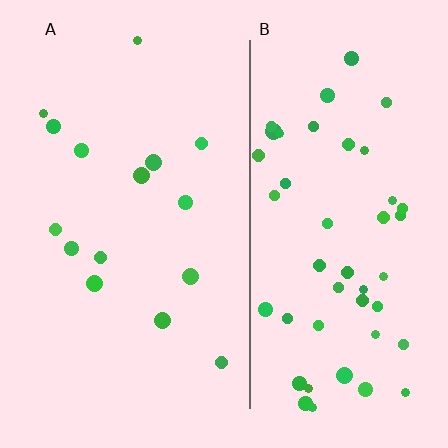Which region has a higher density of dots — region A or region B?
B (the right).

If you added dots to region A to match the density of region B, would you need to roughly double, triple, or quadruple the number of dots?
Approximately triple.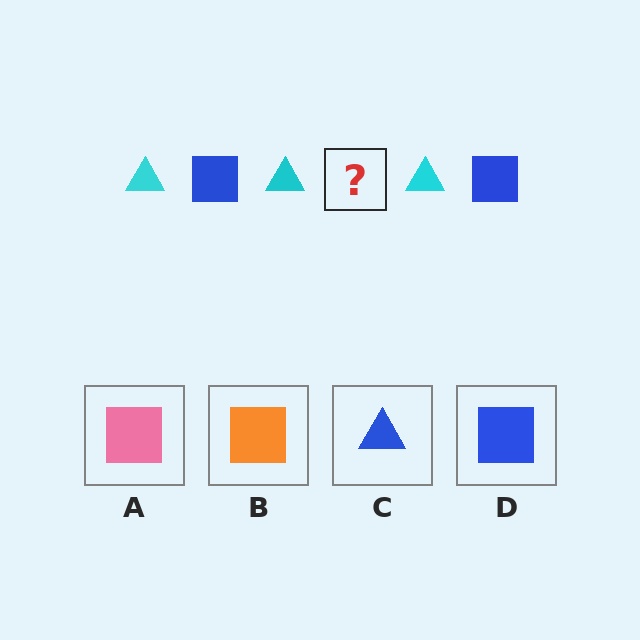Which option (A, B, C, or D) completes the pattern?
D.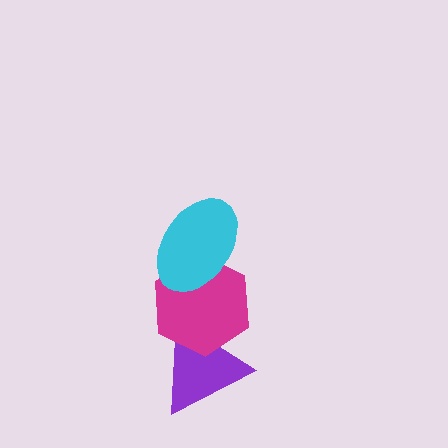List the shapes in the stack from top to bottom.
From top to bottom: the cyan ellipse, the magenta hexagon, the purple triangle.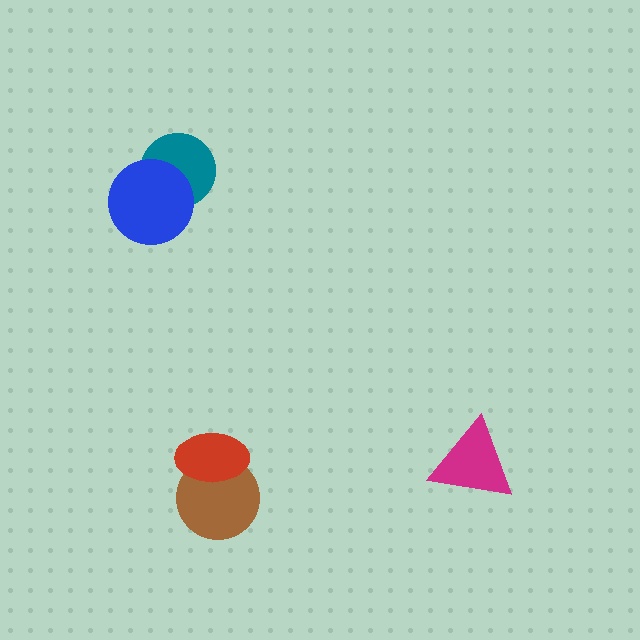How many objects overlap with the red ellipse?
1 object overlaps with the red ellipse.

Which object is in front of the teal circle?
The blue circle is in front of the teal circle.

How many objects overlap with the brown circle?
1 object overlaps with the brown circle.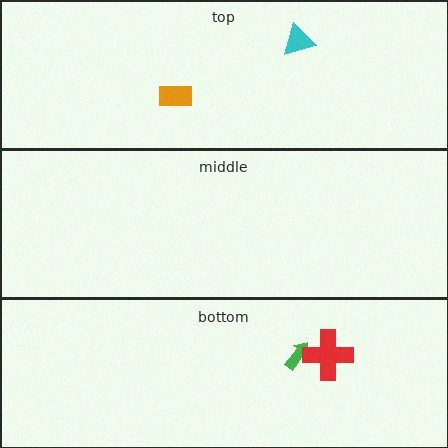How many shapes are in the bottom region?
2.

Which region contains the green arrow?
The bottom region.